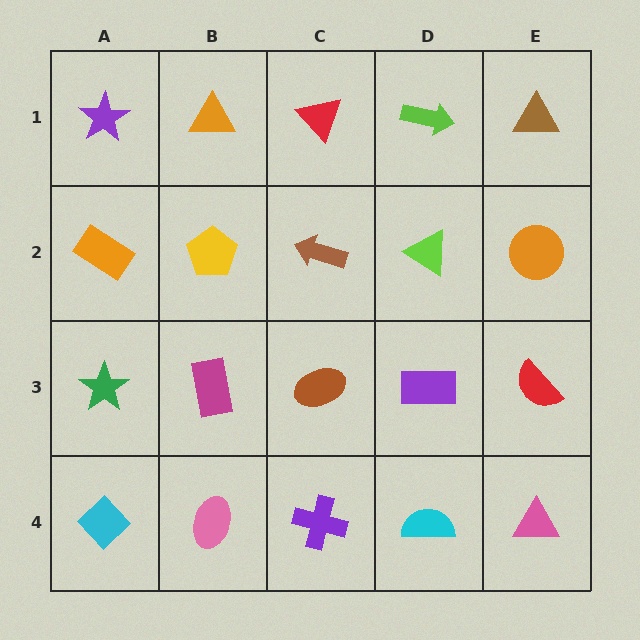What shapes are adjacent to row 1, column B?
A yellow pentagon (row 2, column B), a purple star (row 1, column A), a red triangle (row 1, column C).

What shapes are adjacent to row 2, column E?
A brown triangle (row 1, column E), a red semicircle (row 3, column E), a lime triangle (row 2, column D).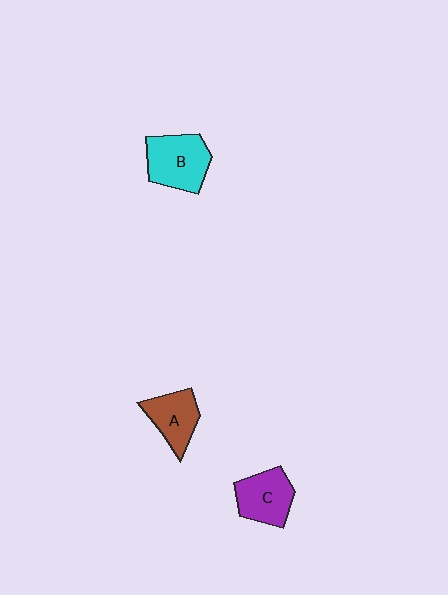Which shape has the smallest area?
Shape A (brown).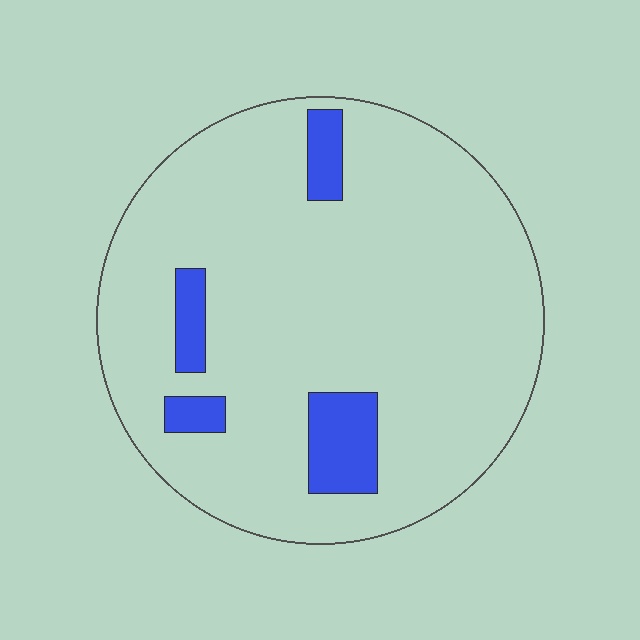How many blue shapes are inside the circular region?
4.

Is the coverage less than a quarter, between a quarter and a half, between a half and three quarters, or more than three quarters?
Less than a quarter.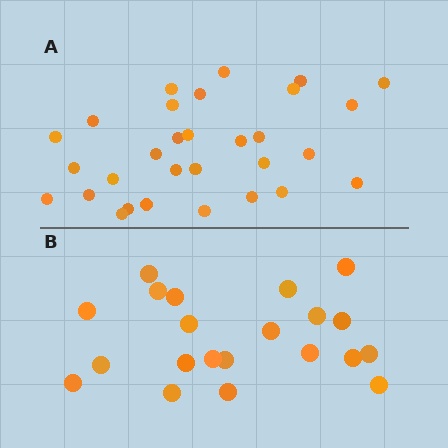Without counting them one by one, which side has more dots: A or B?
Region A (the top region) has more dots.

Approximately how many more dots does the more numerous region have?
Region A has roughly 8 or so more dots than region B.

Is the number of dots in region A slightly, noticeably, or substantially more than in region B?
Region A has noticeably more, but not dramatically so. The ratio is roughly 1.4 to 1.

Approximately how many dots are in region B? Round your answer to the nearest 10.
About 20 dots. (The exact count is 21, which rounds to 20.)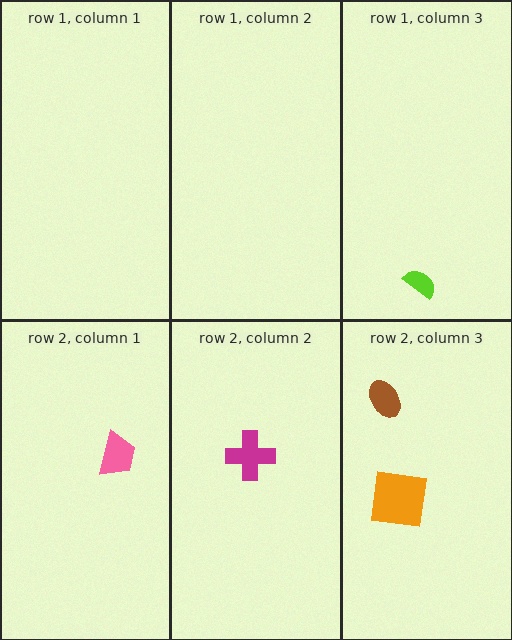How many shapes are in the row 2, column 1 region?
1.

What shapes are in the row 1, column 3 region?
The lime semicircle.